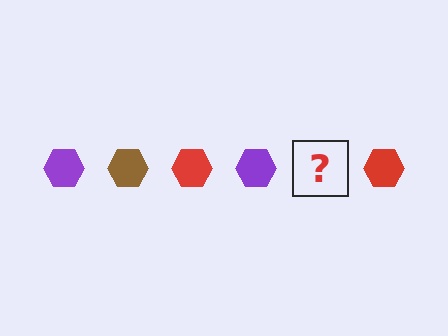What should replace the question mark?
The question mark should be replaced with a brown hexagon.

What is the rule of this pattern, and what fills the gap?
The rule is that the pattern cycles through purple, brown, red hexagons. The gap should be filled with a brown hexagon.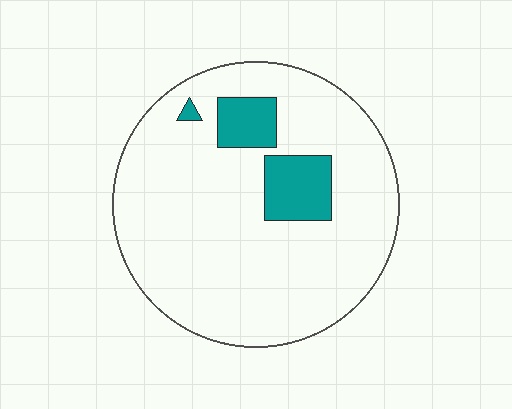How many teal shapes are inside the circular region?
3.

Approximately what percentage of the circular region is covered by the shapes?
Approximately 10%.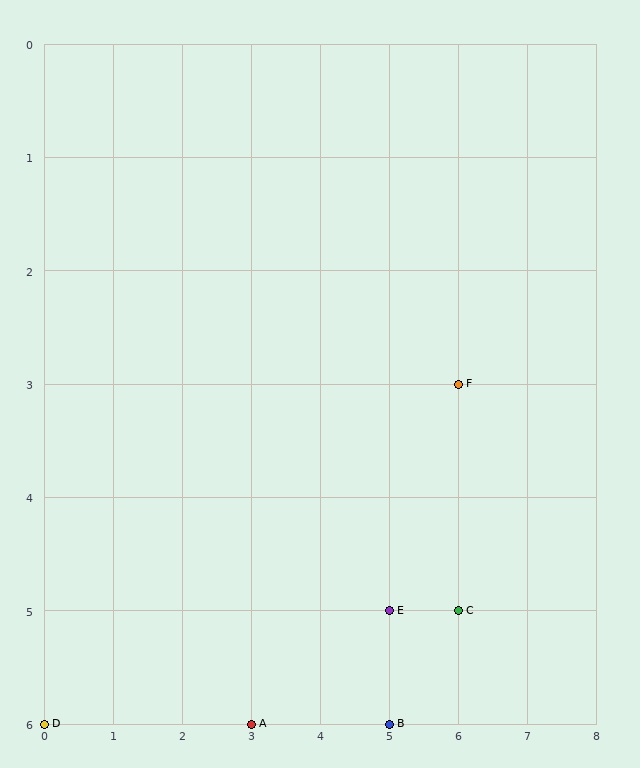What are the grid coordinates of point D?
Point D is at grid coordinates (0, 6).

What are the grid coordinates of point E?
Point E is at grid coordinates (5, 5).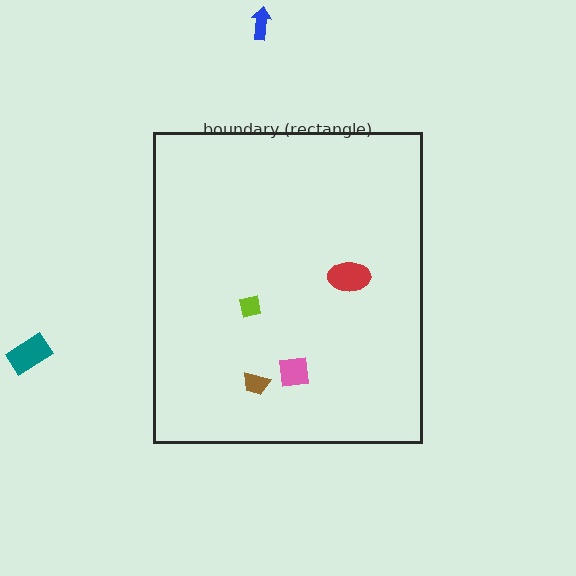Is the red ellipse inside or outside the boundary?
Inside.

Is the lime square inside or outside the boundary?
Inside.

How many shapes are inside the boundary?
4 inside, 2 outside.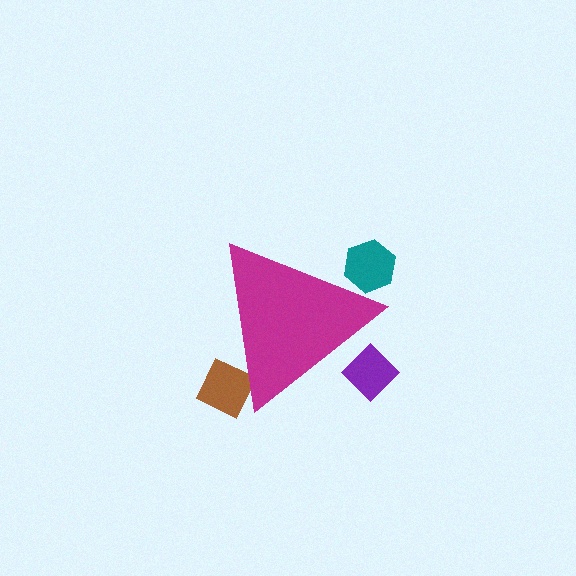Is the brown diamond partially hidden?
Yes, the brown diamond is partially hidden behind the magenta triangle.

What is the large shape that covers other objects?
A magenta triangle.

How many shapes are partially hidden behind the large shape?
3 shapes are partially hidden.